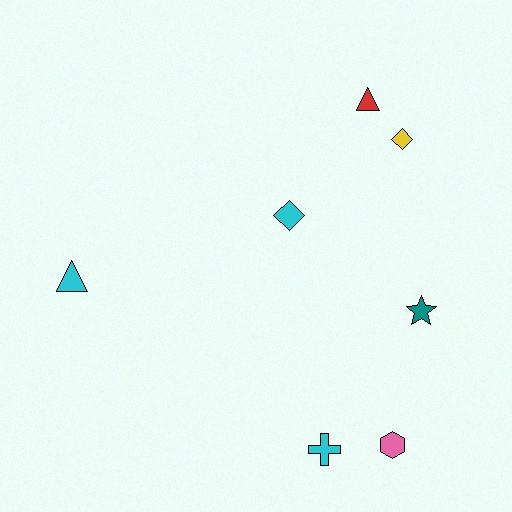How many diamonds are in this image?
There are 2 diamonds.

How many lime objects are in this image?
There are no lime objects.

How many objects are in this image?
There are 7 objects.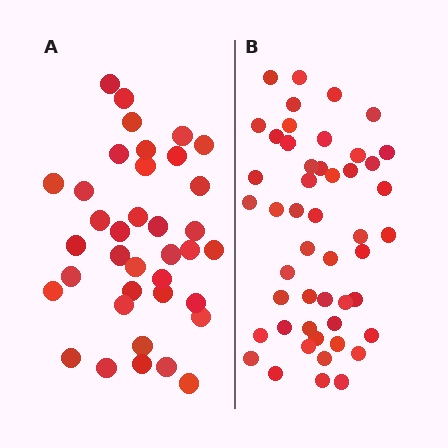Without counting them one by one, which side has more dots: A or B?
Region B (the right region) has more dots.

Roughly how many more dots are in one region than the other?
Region B has roughly 12 or so more dots than region A.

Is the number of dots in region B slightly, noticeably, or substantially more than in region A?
Region B has noticeably more, but not dramatically so. The ratio is roughly 1.3 to 1.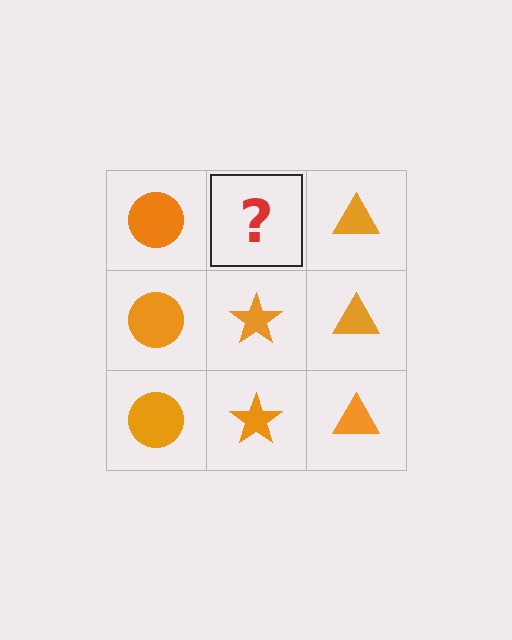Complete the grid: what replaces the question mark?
The question mark should be replaced with an orange star.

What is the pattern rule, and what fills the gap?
The rule is that each column has a consistent shape. The gap should be filled with an orange star.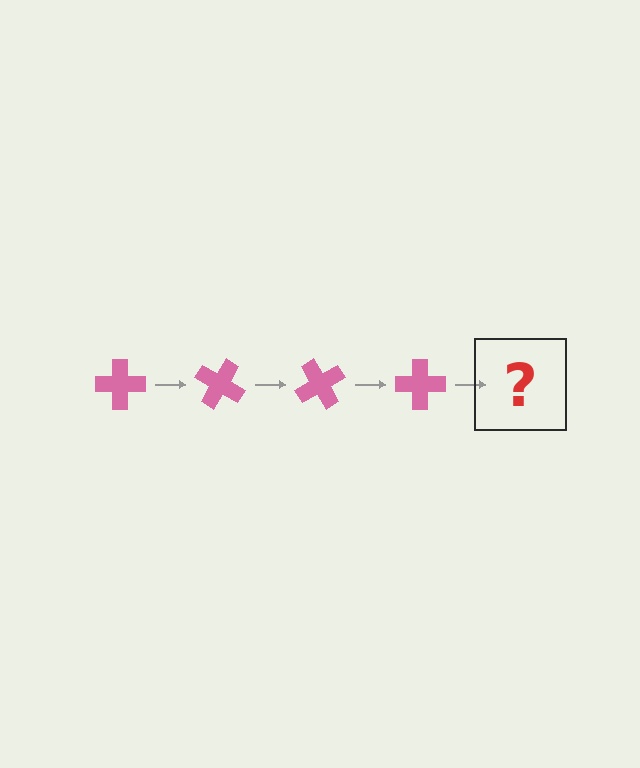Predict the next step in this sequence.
The next step is a pink cross rotated 120 degrees.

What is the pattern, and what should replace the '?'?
The pattern is that the cross rotates 30 degrees each step. The '?' should be a pink cross rotated 120 degrees.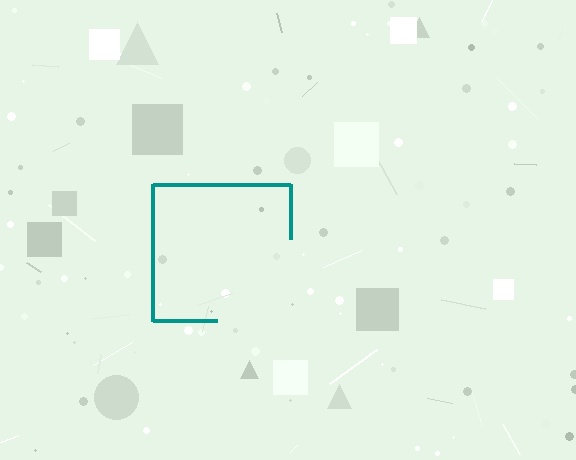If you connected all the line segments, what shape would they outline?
They would outline a square.